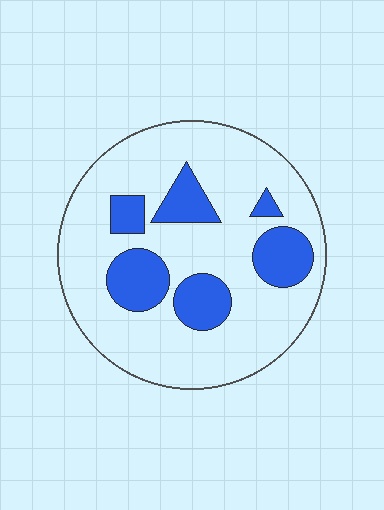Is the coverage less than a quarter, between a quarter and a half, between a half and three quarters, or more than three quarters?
Less than a quarter.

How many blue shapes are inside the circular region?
6.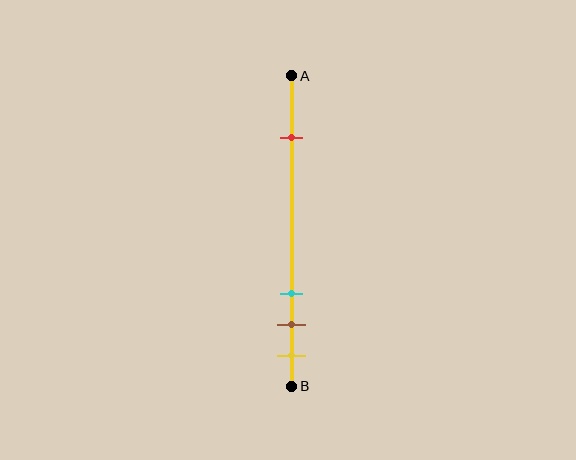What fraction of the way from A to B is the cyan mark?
The cyan mark is approximately 70% (0.7) of the way from A to B.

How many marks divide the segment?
There are 4 marks dividing the segment.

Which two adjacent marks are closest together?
The brown and yellow marks are the closest adjacent pair.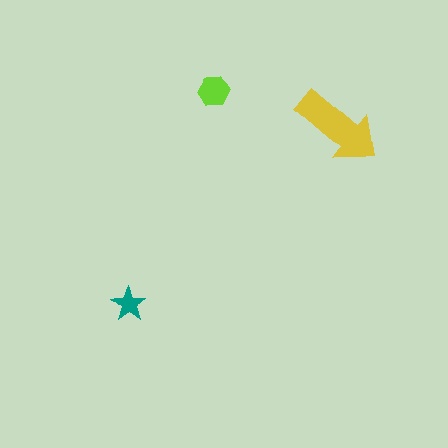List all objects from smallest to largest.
The teal star, the lime hexagon, the yellow arrow.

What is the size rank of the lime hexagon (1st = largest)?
2nd.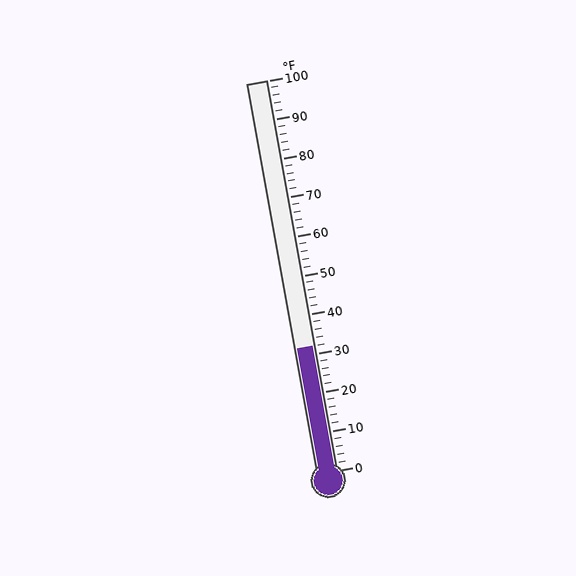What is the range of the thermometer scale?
The thermometer scale ranges from 0°F to 100°F.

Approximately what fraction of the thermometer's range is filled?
The thermometer is filled to approximately 30% of its range.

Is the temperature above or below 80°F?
The temperature is below 80°F.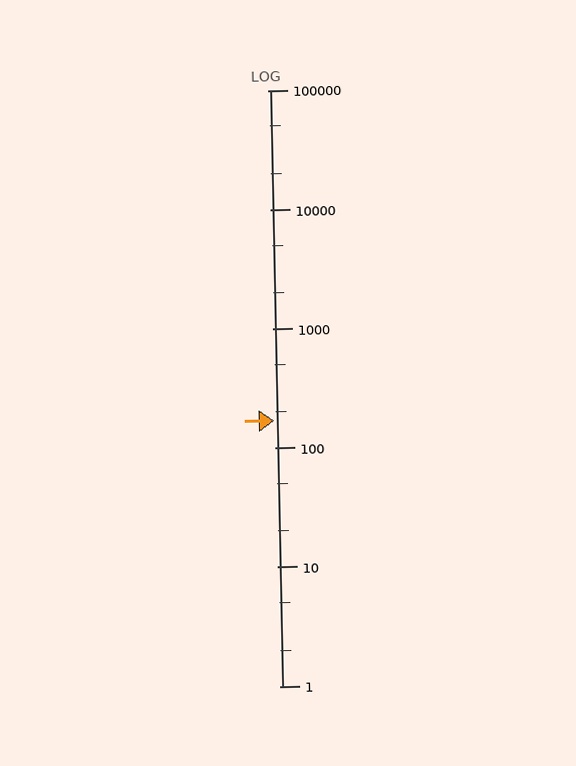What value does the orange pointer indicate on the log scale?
The pointer indicates approximately 170.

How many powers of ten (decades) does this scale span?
The scale spans 5 decades, from 1 to 100000.